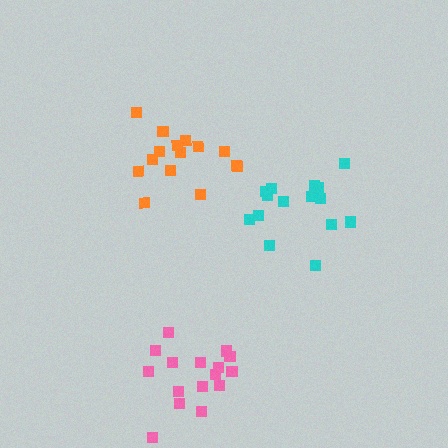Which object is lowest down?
The pink cluster is bottommost.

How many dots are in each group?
Group 1: 16 dots, Group 2: 16 dots, Group 3: 15 dots (47 total).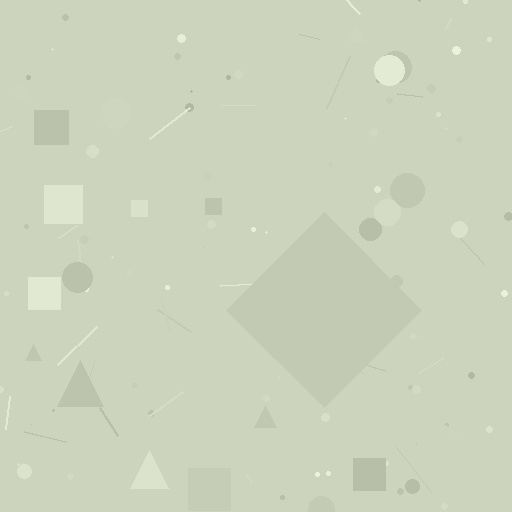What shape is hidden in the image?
A diamond is hidden in the image.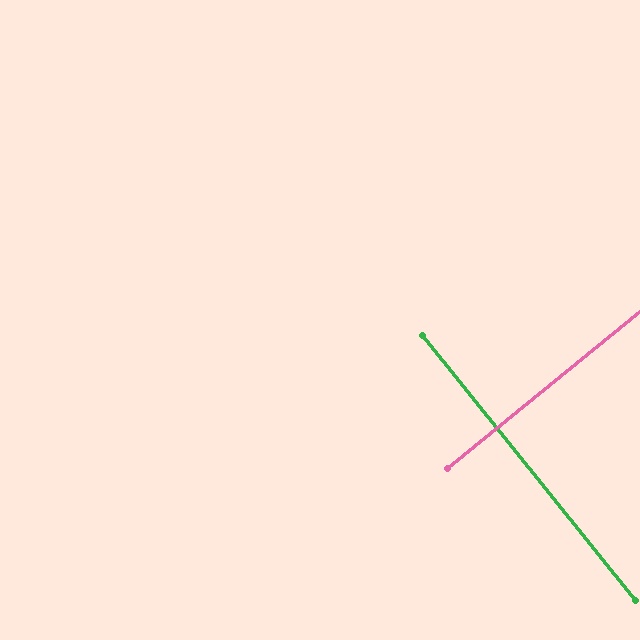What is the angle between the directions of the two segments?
Approximately 89 degrees.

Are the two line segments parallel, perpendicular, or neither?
Perpendicular — they meet at approximately 89°.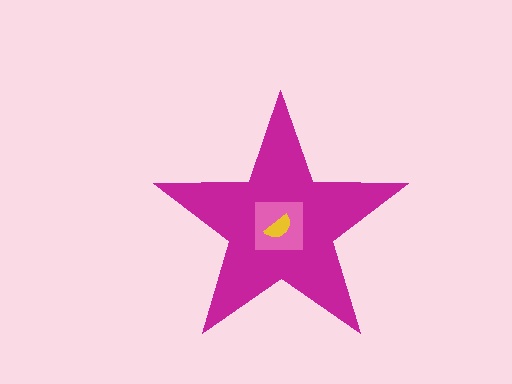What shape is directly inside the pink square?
The yellow semicircle.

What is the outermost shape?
The magenta star.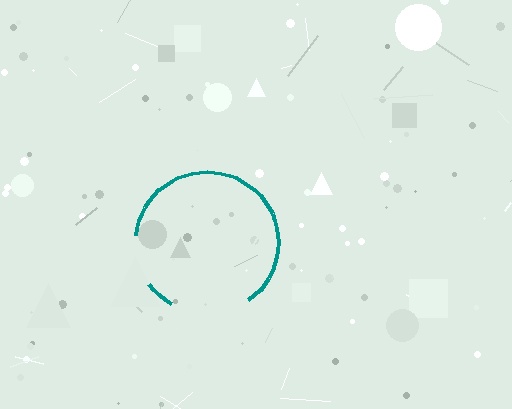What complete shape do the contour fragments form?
The contour fragments form a circle.